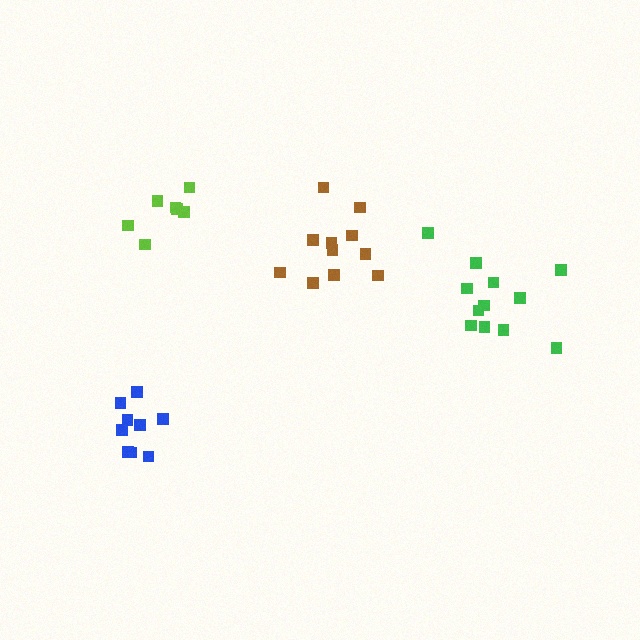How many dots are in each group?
Group 1: 9 dots, Group 2: 7 dots, Group 3: 11 dots, Group 4: 12 dots (39 total).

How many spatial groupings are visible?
There are 4 spatial groupings.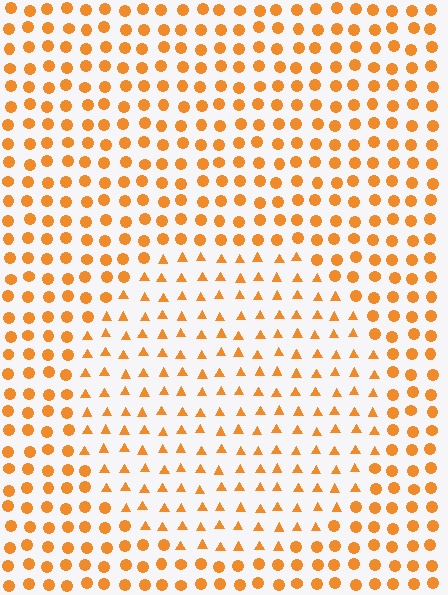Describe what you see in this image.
The image is filled with small orange elements arranged in a uniform grid. A circle-shaped region contains triangles, while the surrounding area contains circles. The boundary is defined purely by the change in element shape.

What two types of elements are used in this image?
The image uses triangles inside the circle region and circles outside it.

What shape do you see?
I see a circle.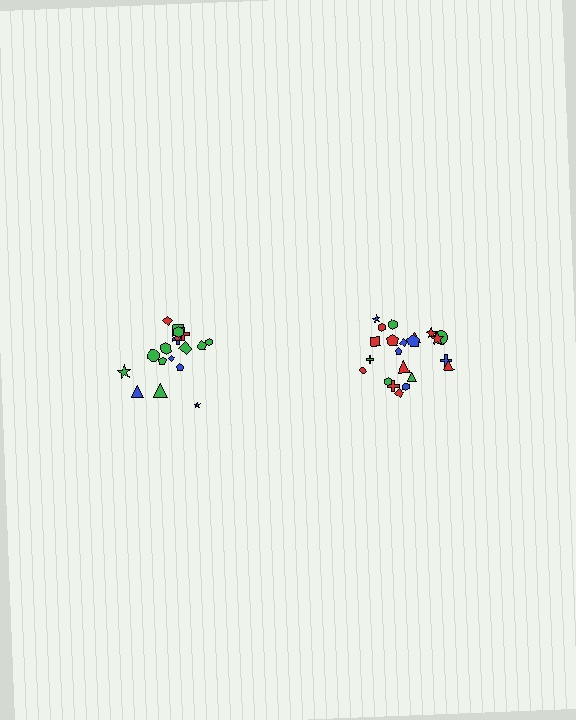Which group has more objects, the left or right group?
The right group.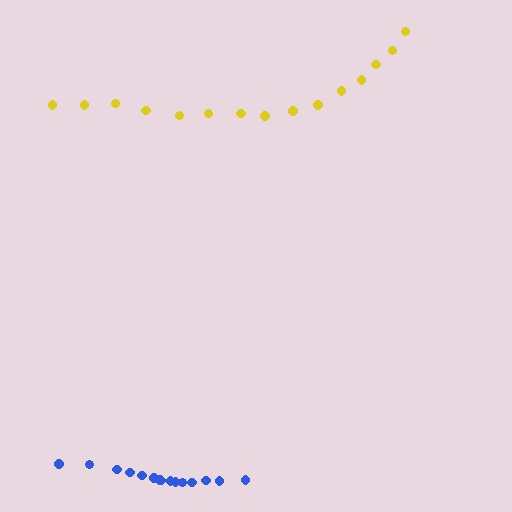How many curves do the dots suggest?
There are 2 distinct paths.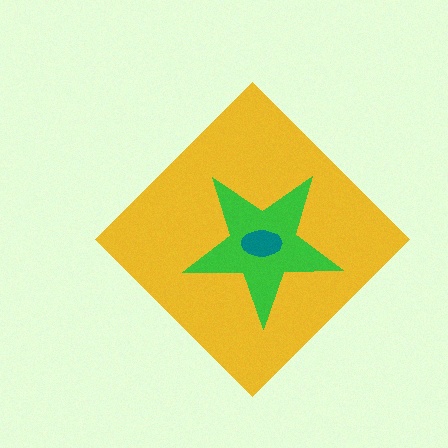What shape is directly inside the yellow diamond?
The green star.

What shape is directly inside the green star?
The teal ellipse.